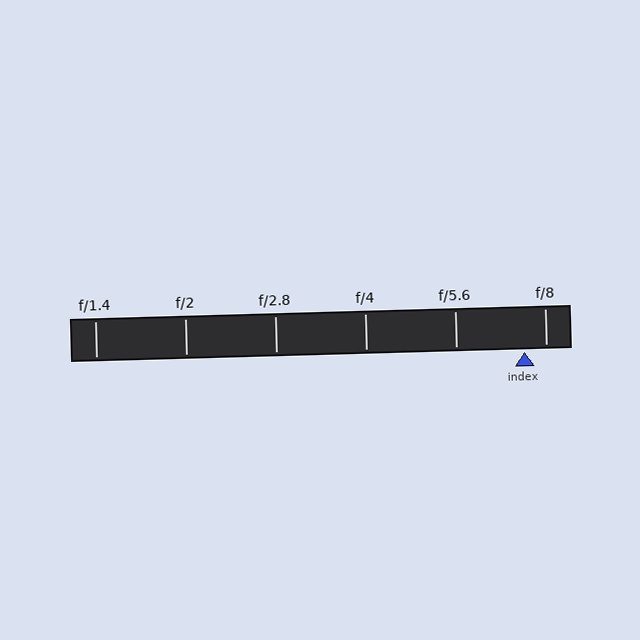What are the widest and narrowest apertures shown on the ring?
The widest aperture shown is f/1.4 and the narrowest is f/8.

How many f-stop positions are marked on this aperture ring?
There are 6 f-stop positions marked.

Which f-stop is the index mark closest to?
The index mark is closest to f/8.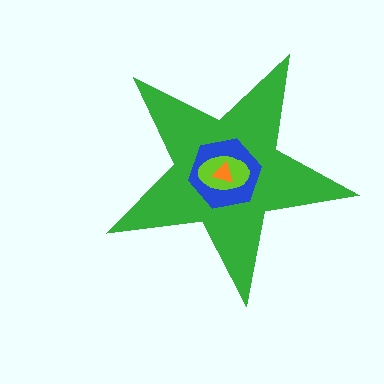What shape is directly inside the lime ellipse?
The orange triangle.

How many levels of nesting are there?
4.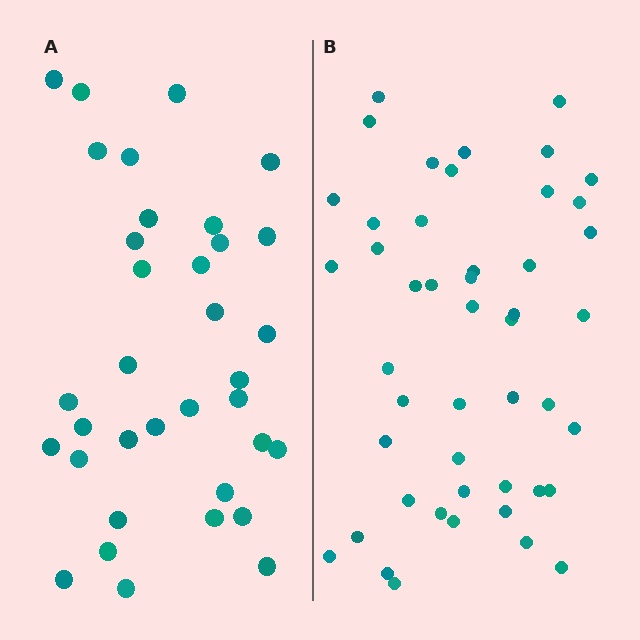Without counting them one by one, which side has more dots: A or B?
Region B (the right region) has more dots.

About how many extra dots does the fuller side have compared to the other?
Region B has roughly 12 or so more dots than region A.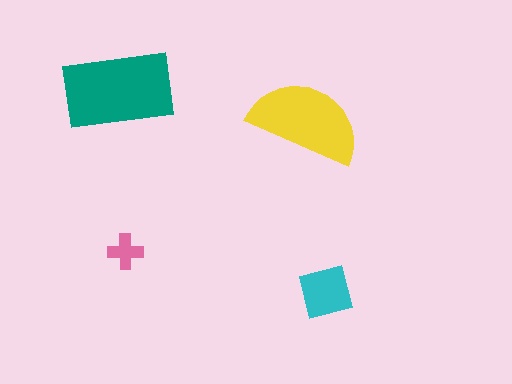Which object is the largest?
The teal rectangle.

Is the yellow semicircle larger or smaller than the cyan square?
Larger.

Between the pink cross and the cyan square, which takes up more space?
The cyan square.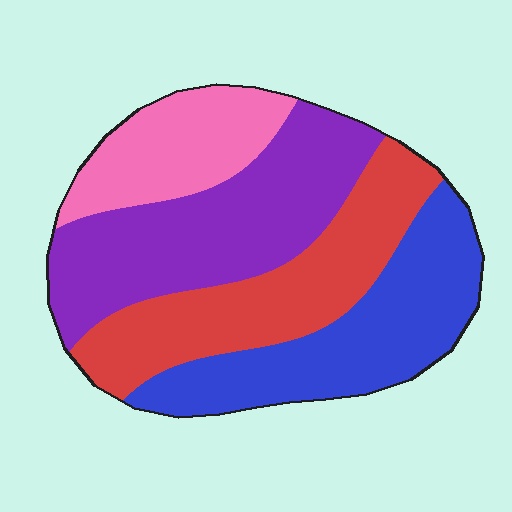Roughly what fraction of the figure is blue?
Blue covers roughly 25% of the figure.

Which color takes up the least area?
Pink, at roughly 15%.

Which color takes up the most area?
Purple, at roughly 30%.